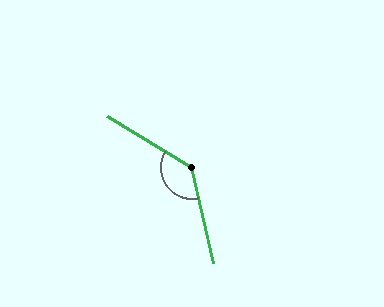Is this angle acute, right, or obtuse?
It is obtuse.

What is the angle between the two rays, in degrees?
Approximately 134 degrees.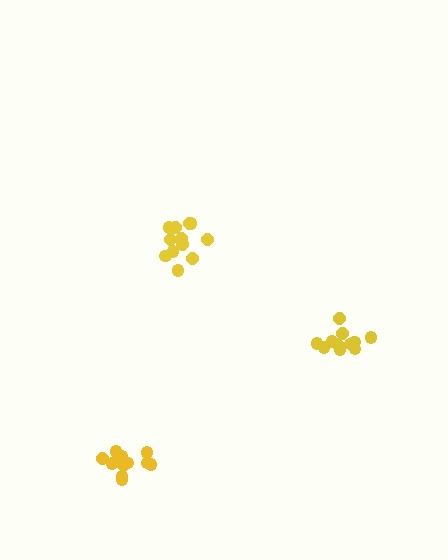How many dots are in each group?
Group 1: 11 dots, Group 2: 12 dots, Group 3: 12 dots (35 total).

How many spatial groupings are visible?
There are 3 spatial groupings.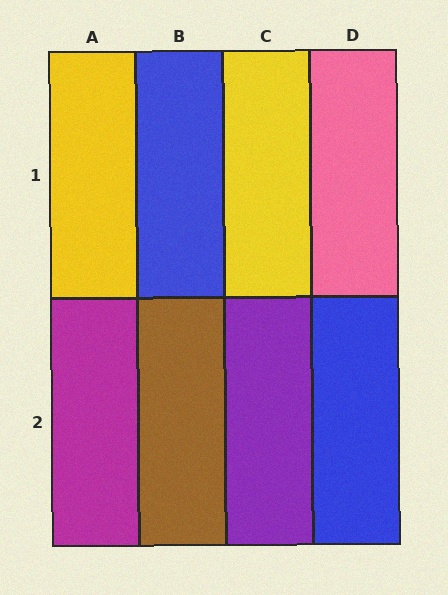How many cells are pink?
1 cell is pink.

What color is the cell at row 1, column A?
Yellow.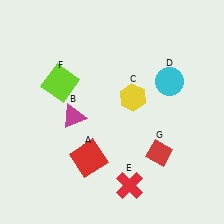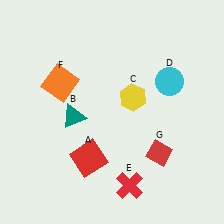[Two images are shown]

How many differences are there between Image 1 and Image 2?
There are 2 differences between the two images.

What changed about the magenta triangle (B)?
In Image 1, B is magenta. In Image 2, it changed to teal.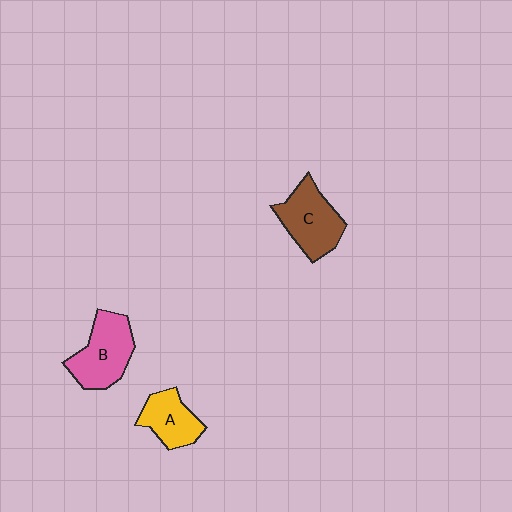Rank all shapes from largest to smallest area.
From largest to smallest: B (pink), C (brown), A (yellow).